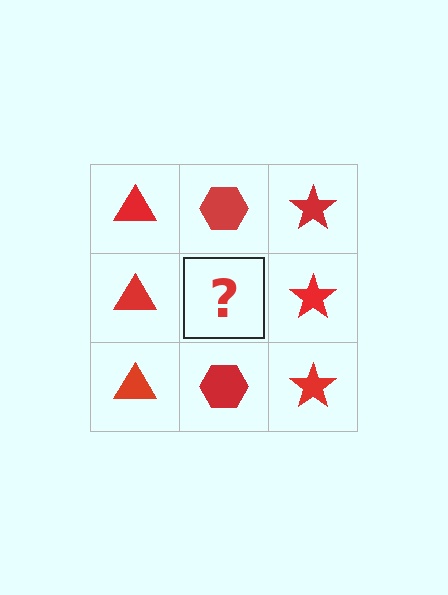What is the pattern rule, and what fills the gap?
The rule is that each column has a consistent shape. The gap should be filled with a red hexagon.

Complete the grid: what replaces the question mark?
The question mark should be replaced with a red hexagon.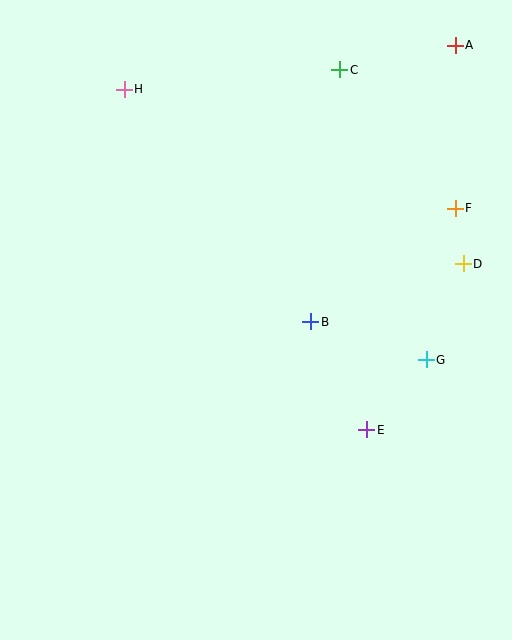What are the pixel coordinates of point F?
Point F is at (455, 208).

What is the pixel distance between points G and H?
The distance between G and H is 406 pixels.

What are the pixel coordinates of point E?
Point E is at (367, 430).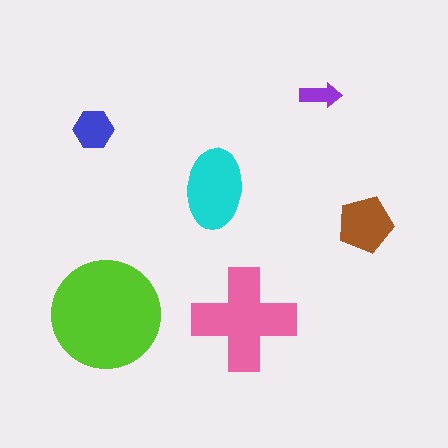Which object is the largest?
The lime circle.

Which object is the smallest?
The purple arrow.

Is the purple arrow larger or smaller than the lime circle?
Smaller.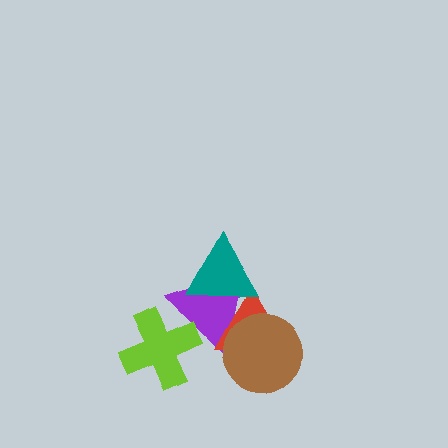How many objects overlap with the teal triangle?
2 objects overlap with the teal triangle.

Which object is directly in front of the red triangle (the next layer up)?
The brown circle is directly in front of the red triangle.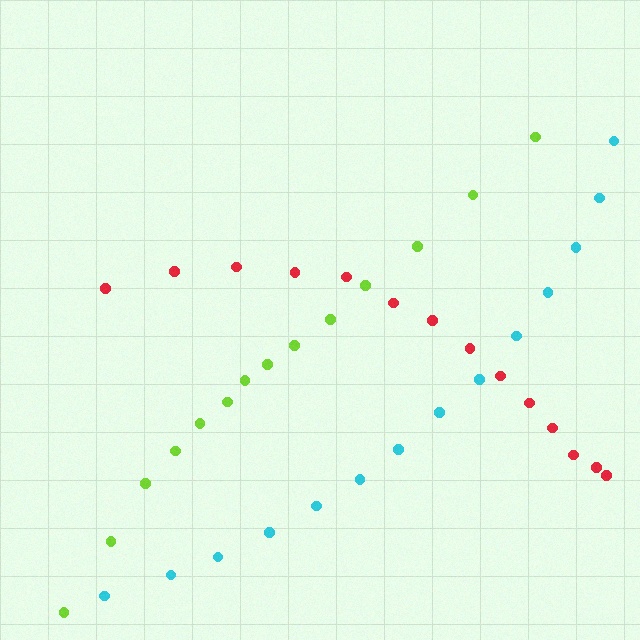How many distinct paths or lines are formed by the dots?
There are 3 distinct paths.